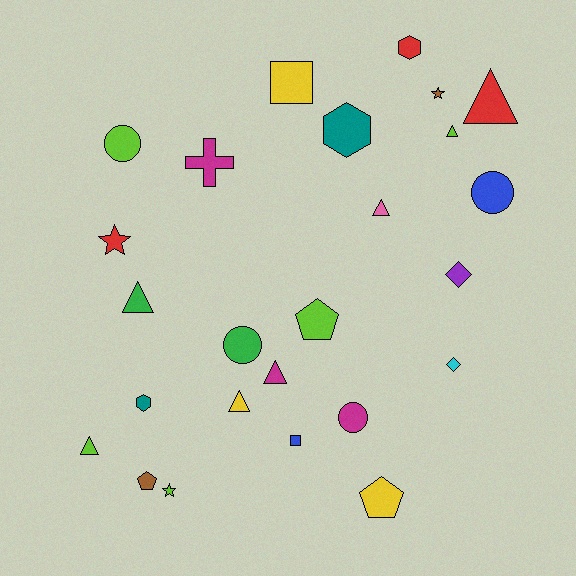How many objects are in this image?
There are 25 objects.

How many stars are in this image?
There are 3 stars.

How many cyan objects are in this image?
There is 1 cyan object.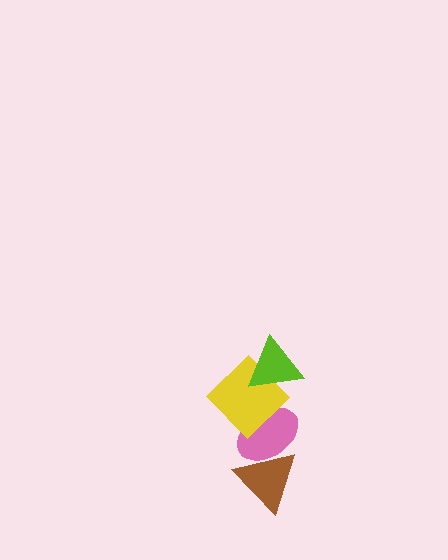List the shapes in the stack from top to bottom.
From top to bottom: the lime triangle, the yellow diamond, the pink ellipse, the brown triangle.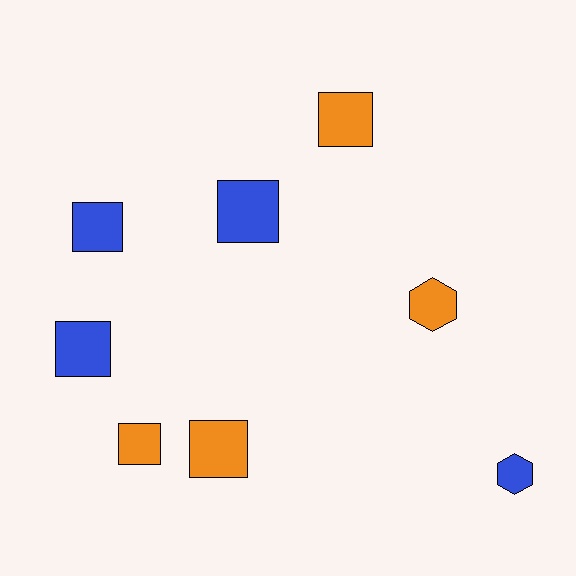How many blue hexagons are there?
There is 1 blue hexagon.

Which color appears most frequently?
Orange, with 4 objects.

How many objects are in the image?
There are 8 objects.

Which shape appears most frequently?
Square, with 6 objects.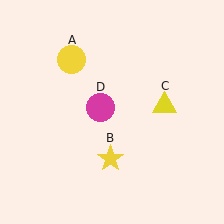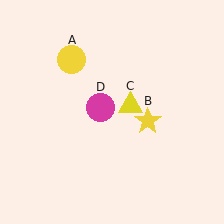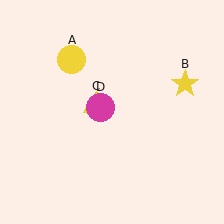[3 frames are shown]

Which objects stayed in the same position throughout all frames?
Yellow circle (object A) and magenta circle (object D) remained stationary.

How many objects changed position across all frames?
2 objects changed position: yellow star (object B), yellow triangle (object C).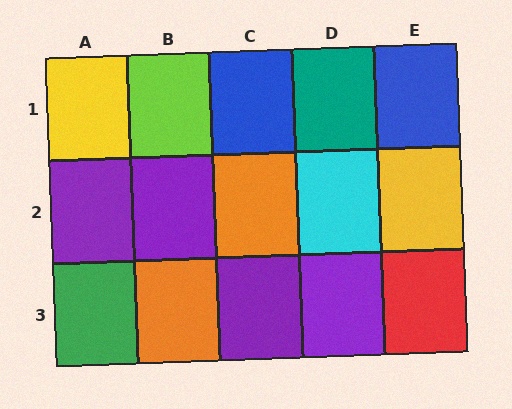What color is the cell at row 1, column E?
Blue.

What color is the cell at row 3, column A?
Green.